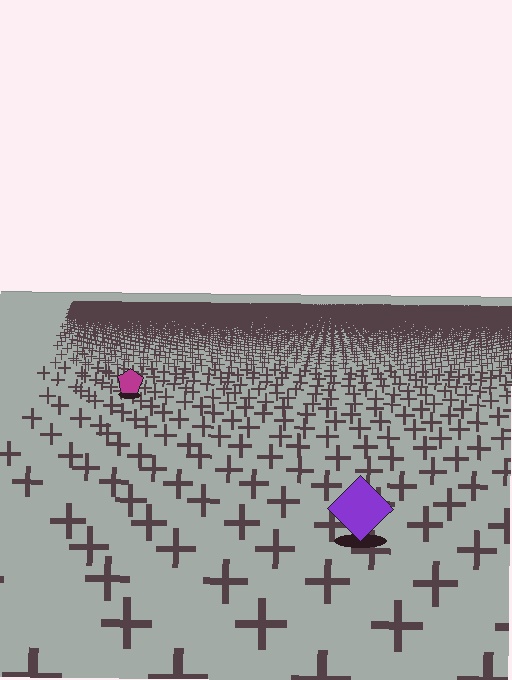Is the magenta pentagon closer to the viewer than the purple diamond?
No. The purple diamond is closer — you can tell from the texture gradient: the ground texture is coarser near it.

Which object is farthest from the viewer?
The magenta pentagon is farthest from the viewer. It appears smaller and the ground texture around it is denser.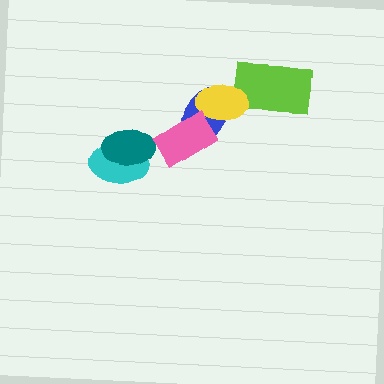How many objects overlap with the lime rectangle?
1 object overlaps with the lime rectangle.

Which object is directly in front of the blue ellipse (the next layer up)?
The yellow ellipse is directly in front of the blue ellipse.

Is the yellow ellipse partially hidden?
No, no other shape covers it.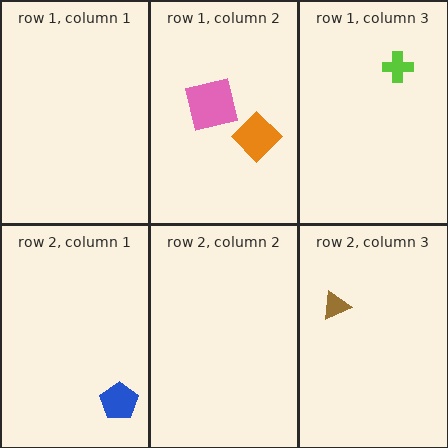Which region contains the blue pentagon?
The row 2, column 1 region.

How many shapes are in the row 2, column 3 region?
1.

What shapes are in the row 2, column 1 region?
The blue pentagon.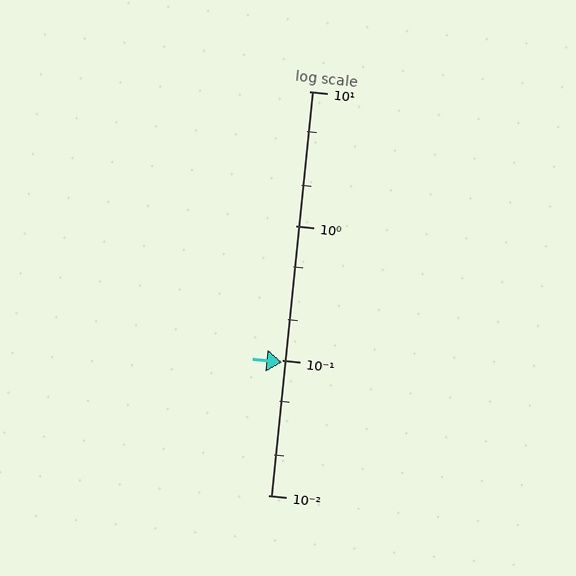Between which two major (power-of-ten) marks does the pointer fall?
The pointer is between 0.01 and 0.1.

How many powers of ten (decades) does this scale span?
The scale spans 3 decades, from 0.01 to 10.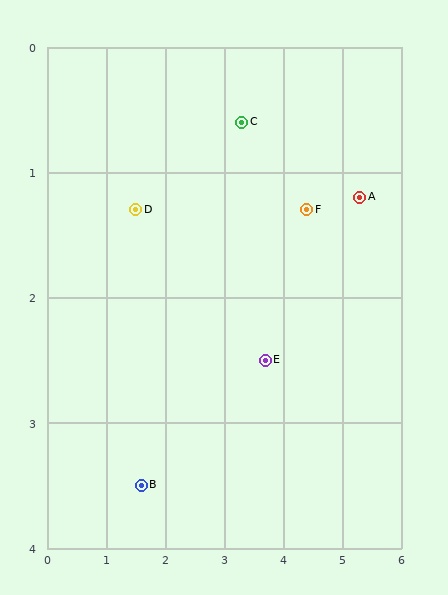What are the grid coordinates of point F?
Point F is at approximately (4.4, 1.3).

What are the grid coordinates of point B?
Point B is at approximately (1.6, 3.5).